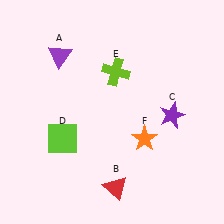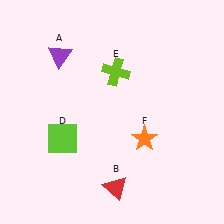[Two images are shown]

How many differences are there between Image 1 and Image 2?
There is 1 difference between the two images.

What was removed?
The purple star (C) was removed in Image 2.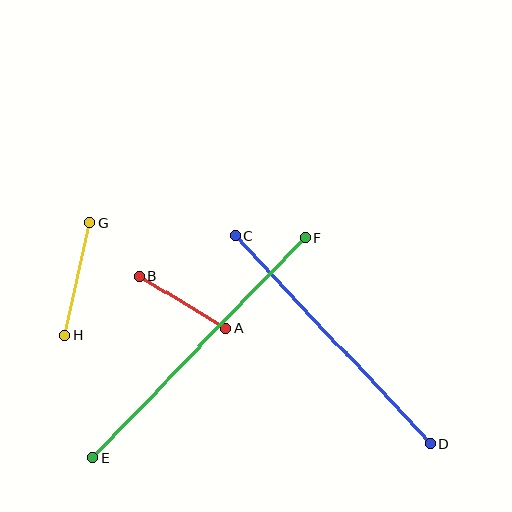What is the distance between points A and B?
The distance is approximately 102 pixels.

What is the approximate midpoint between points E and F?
The midpoint is at approximately (199, 348) pixels.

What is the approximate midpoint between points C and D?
The midpoint is at approximately (333, 340) pixels.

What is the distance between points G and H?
The distance is approximately 116 pixels.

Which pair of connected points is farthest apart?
Points E and F are farthest apart.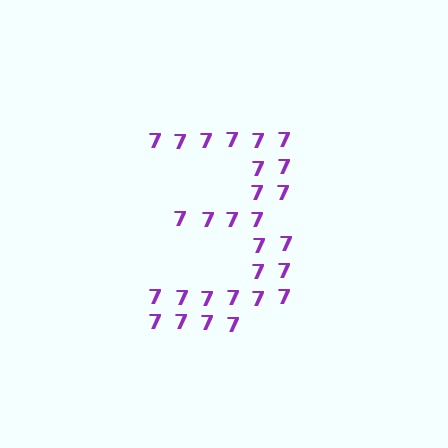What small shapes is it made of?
It is made of small digit 7's.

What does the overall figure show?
The overall figure shows the digit 3.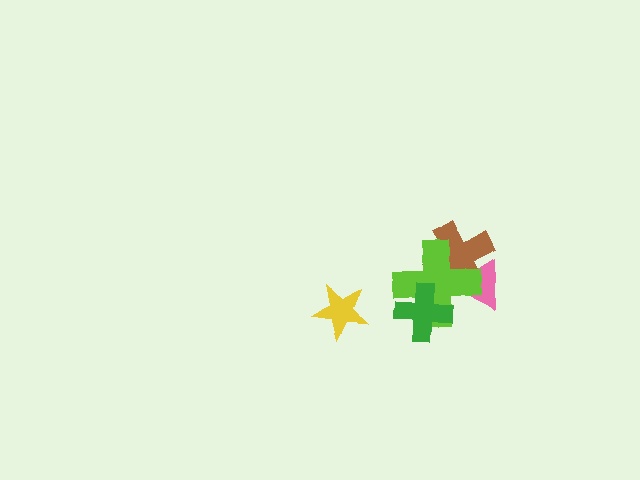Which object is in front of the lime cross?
The green cross is in front of the lime cross.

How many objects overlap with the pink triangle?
2 objects overlap with the pink triangle.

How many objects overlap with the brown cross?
2 objects overlap with the brown cross.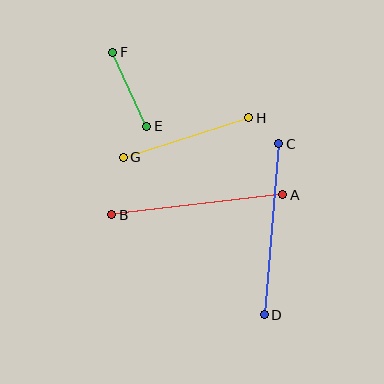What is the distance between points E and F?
The distance is approximately 82 pixels.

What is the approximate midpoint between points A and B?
The midpoint is at approximately (197, 205) pixels.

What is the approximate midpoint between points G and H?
The midpoint is at approximately (186, 138) pixels.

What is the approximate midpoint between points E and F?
The midpoint is at approximately (130, 89) pixels.